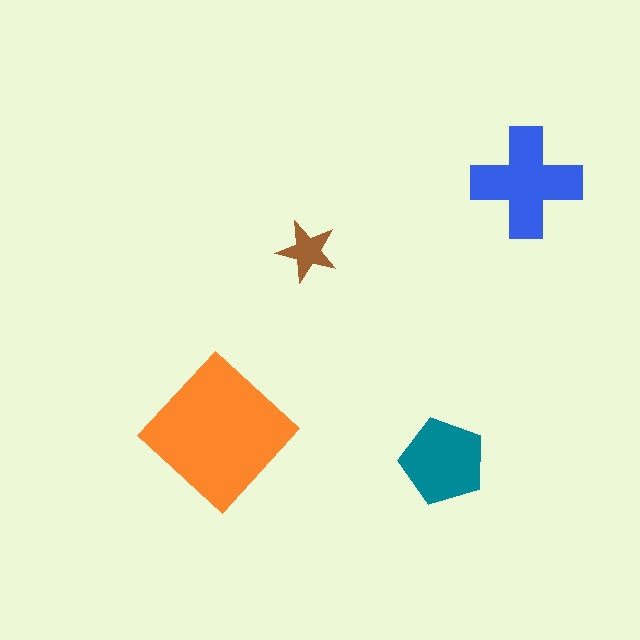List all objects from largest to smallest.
The orange diamond, the blue cross, the teal pentagon, the brown star.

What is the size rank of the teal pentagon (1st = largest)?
3rd.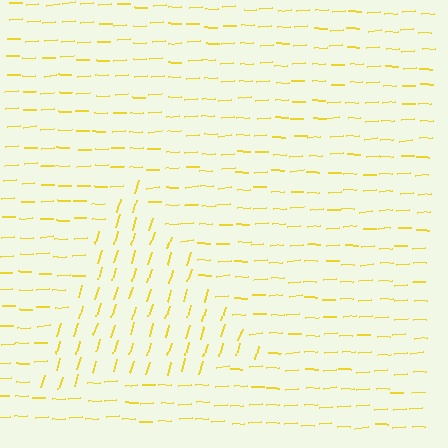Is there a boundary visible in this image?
Yes, there is a texture boundary formed by a change in line orientation.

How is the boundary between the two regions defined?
The boundary is defined purely by a change in line orientation (approximately 70 degrees difference). All lines are the same color and thickness.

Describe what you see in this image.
The image is filled with small yellow line segments. A triangle region in the image has lines oriented differently from the surrounding lines, creating a visible texture boundary.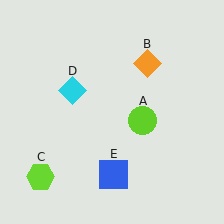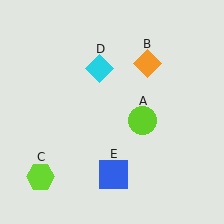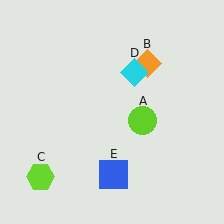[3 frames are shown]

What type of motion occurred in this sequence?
The cyan diamond (object D) rotated clockwise around the center of the scene.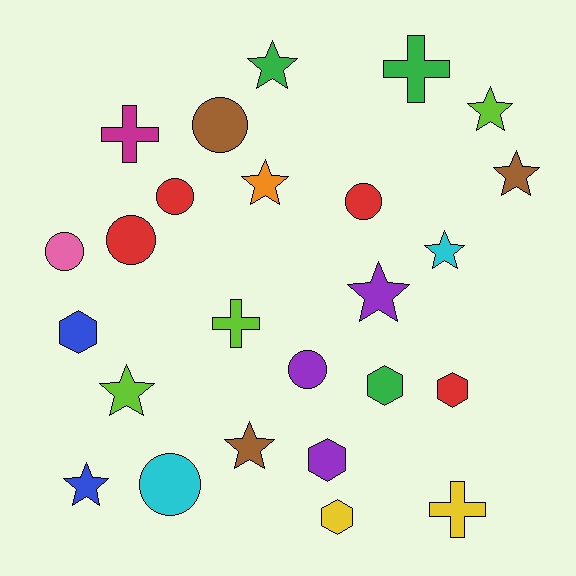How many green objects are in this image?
There are 3 green objects.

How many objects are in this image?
There are 25 objects.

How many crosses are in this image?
There are 4 crosses.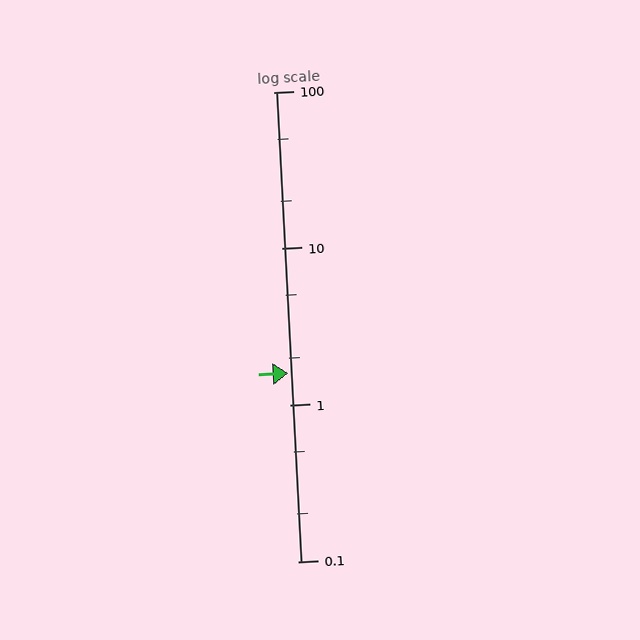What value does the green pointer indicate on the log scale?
The pointer indicates approximately 1.6.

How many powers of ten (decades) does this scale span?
The scale spans 3 decades, from 0.1 to 100.